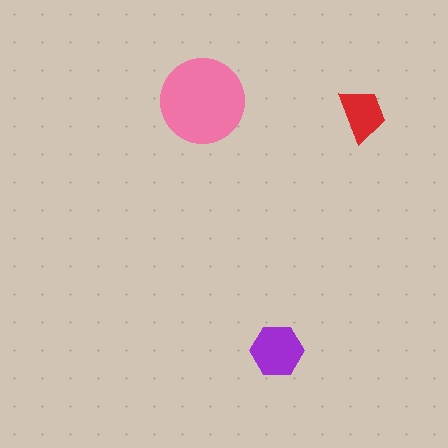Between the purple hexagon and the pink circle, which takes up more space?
The pink circle.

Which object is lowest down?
The purple hexagon is bottommost.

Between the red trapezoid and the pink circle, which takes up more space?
The pink circle.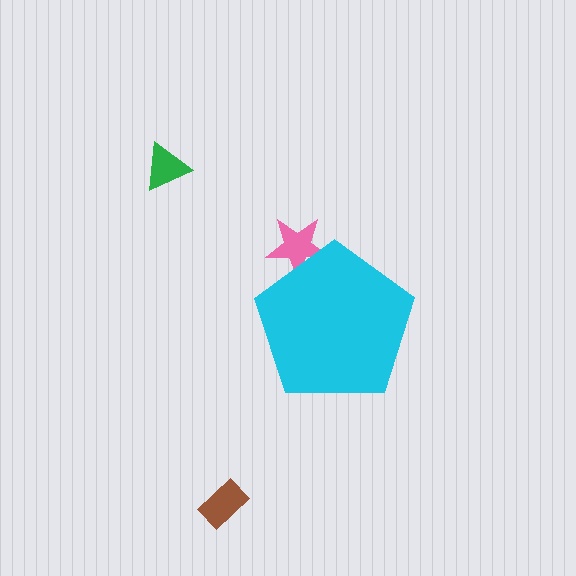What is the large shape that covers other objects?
A cyan pentagon.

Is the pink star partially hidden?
Yes, the pink star is partially hidden behind the cyan pentagon.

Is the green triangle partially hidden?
No, the green triangle is fully visible.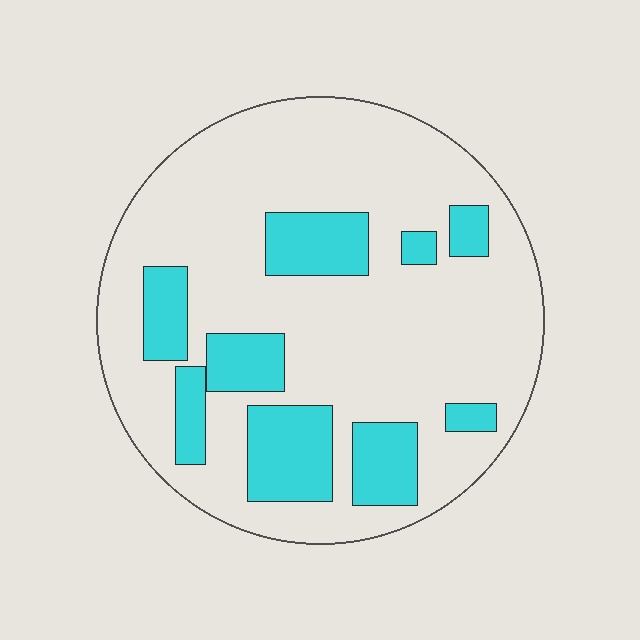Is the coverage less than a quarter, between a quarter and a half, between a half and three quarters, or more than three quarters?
Less than a quarter.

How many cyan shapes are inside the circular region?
9.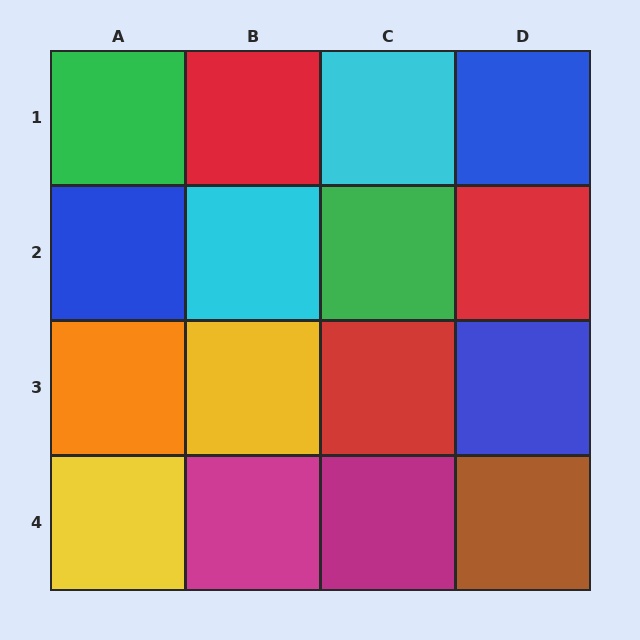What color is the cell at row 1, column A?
Green.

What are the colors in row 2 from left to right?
Blue, cyan, green, red.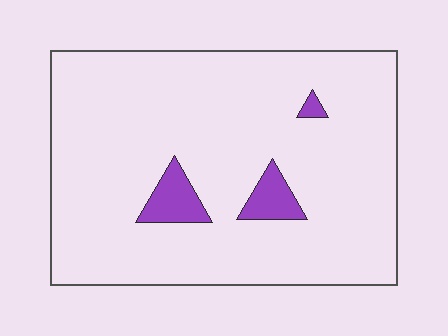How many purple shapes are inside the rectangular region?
3.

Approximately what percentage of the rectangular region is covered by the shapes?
Approximately 5%.